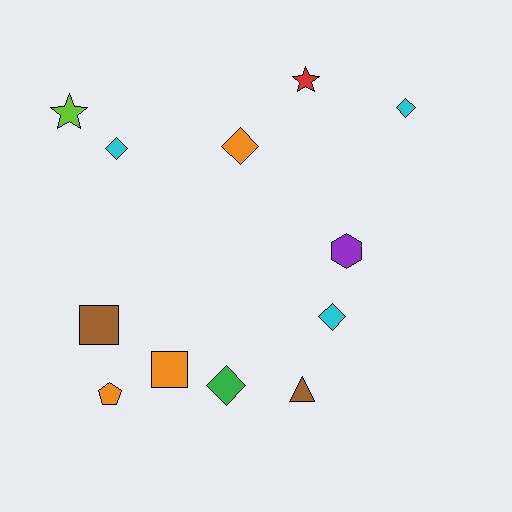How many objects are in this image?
There are 12 objects.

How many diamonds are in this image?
There are 5 diamonds.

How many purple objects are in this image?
There is 1 purple object.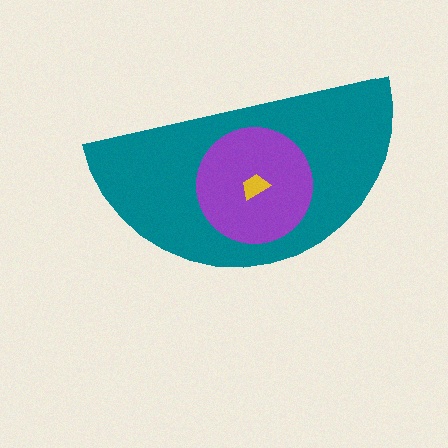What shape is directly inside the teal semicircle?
The purple circle.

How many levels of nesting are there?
3.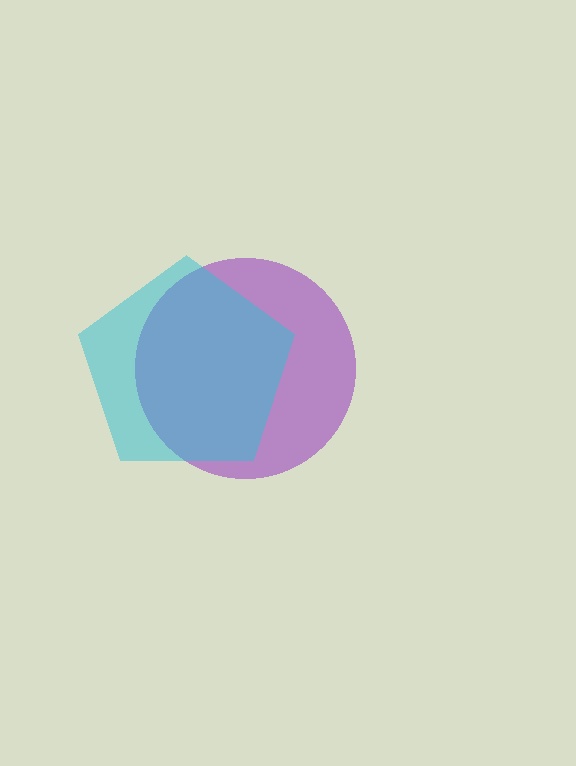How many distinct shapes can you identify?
There are 2 distinct shapes: a purple circle, a cyan pentagon.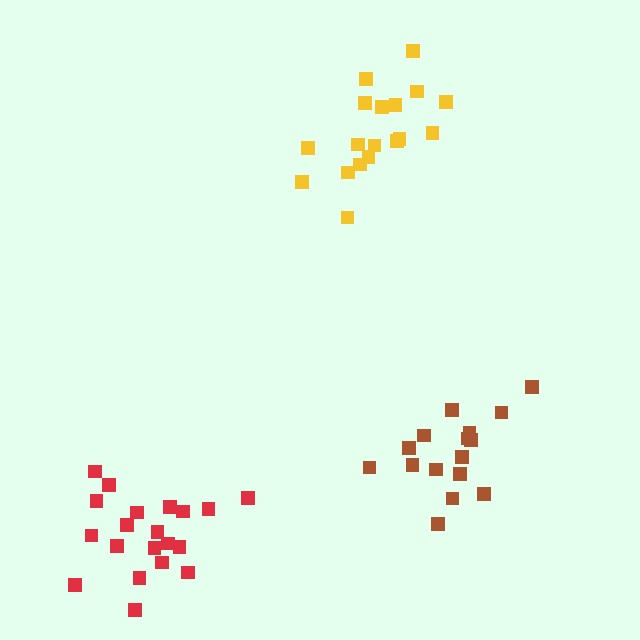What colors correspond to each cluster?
The clusters are colored: brown, yellow, red.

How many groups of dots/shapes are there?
There are 3 groups.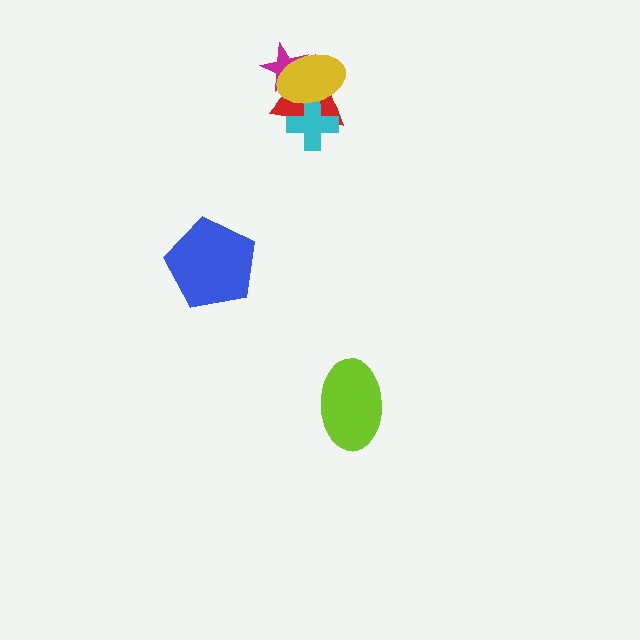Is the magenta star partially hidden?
Yes, it is partially covered by another shape.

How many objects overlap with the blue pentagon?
0 objects overlap with the blue pentagon.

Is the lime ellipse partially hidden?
No, no other shape covers it.